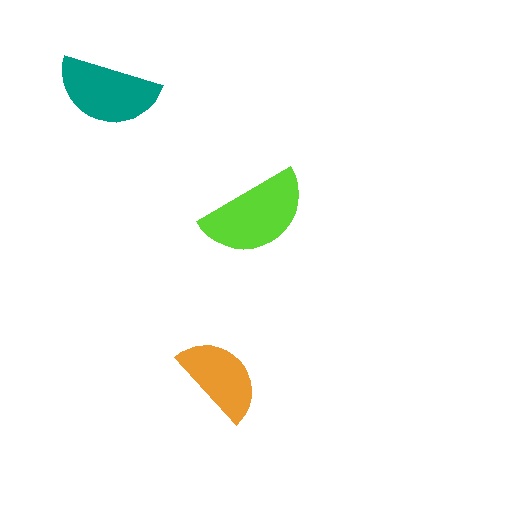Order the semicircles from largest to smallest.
the lime one, the teal one, the orange one.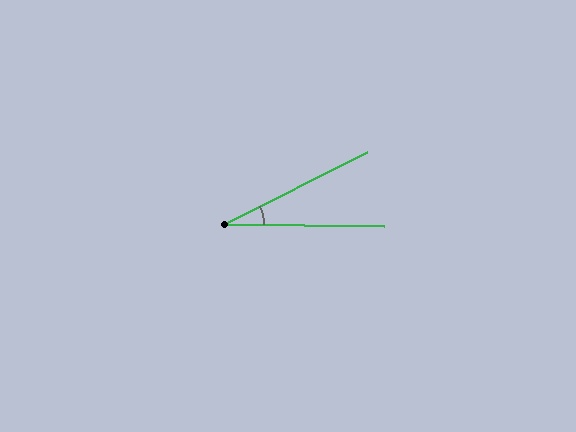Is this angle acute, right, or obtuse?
It is acute.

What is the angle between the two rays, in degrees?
Approximately 28 degrees.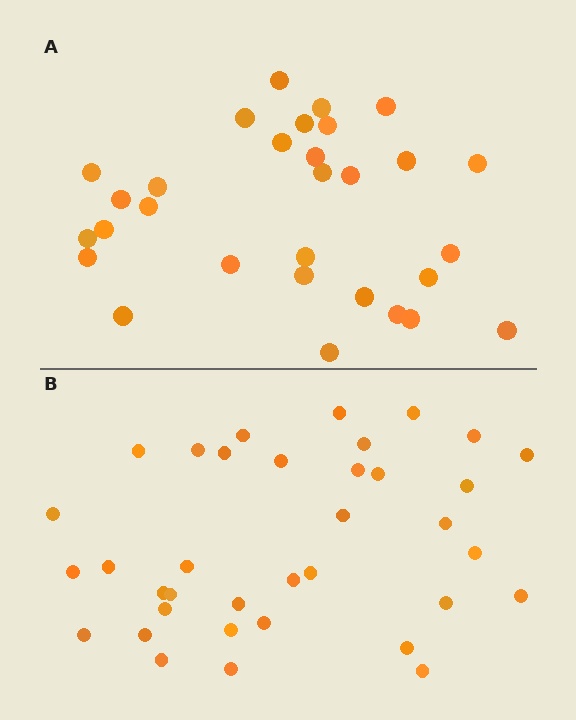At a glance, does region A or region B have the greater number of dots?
Region B (the bottom region) has more dots.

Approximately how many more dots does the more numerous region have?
Region B has about 6 more dots than region A.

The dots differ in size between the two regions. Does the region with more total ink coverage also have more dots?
No. Region A has more total ink coverage because its dots are larger, but region B actually contains more individual dots. Total area can be misleading — the number of items is what matters here.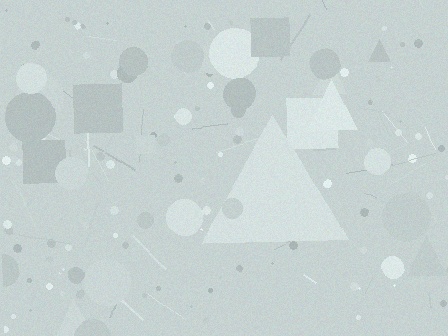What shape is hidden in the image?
A triangle is hidden in the image.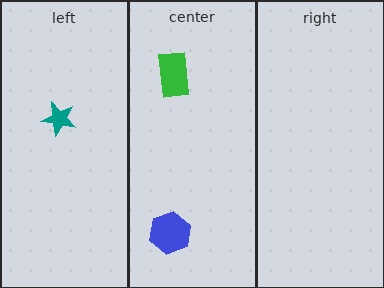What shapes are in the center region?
The green rectangle, the blue hexagon.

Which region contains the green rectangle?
The center region.